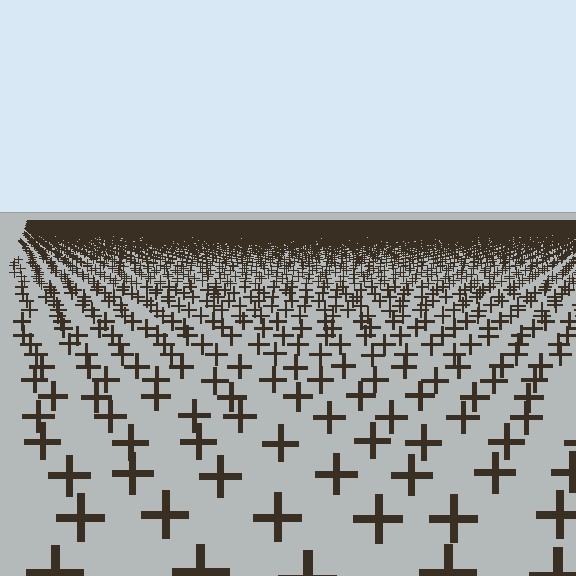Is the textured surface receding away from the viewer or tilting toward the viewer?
The surface is receding away from the viewer. Texture elements get smaller and denser toward the top.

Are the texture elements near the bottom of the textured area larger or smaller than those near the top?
Larger. Near the bottom, elements are closer to the viewer and appear at a bigger on-screen size.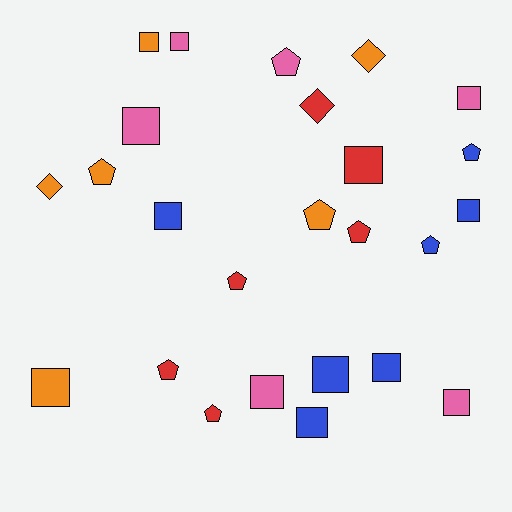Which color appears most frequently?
Blue, with 7 objects.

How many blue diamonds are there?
There are no blue diamonds.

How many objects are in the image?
There are 25 objects.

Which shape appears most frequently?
Square, with 13 objects.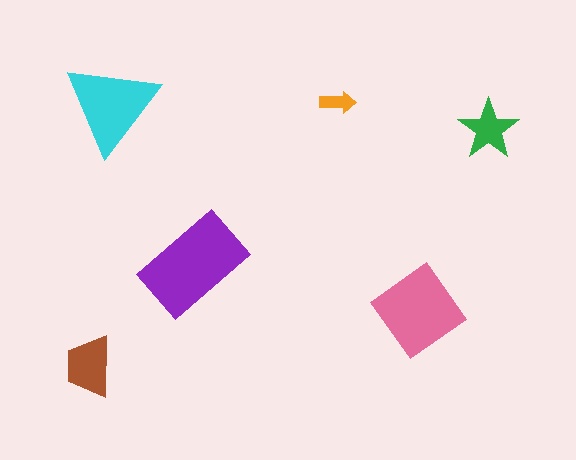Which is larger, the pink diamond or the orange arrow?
The pink diamond.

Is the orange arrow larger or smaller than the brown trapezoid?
Smaller.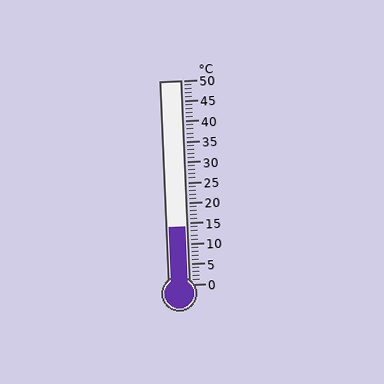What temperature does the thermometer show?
The thermometer shows approximately 14°C.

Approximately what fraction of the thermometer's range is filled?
The thermometer is filled to approximately 30% of its range.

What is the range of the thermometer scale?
The thermometer scale ranges from 0°C to 50°C.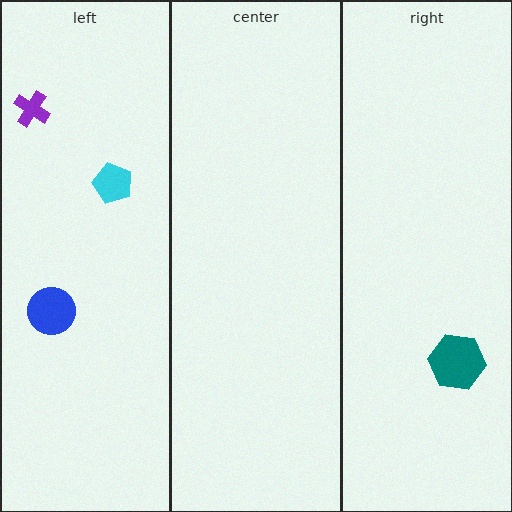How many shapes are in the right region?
1.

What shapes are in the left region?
The purple cross, the blue circle, the cyan pentagon.